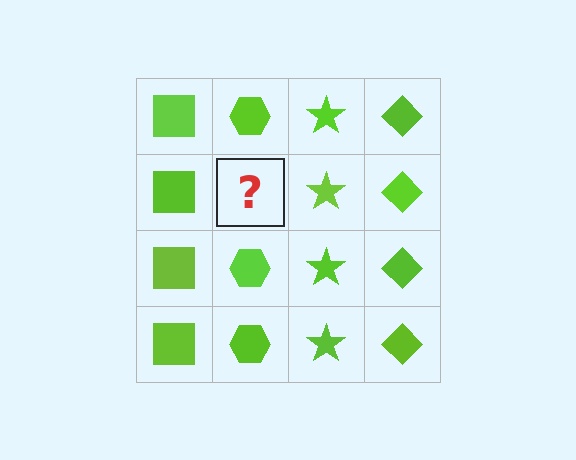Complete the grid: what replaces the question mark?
The question mark should be replaced with a lime hexagon.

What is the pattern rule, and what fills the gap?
The rule is that each column has a consistent shape. The gap should be filled with a lime hexagon.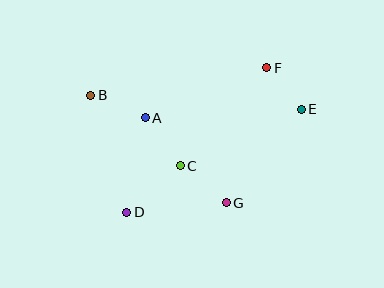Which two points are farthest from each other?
Points B and E are farthest from each other.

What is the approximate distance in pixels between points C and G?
The distance between C and G is approximately 59 pixels.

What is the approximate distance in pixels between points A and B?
The distance between A and B is approximately 59 pixels.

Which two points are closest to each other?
Points E and F are closest to each other.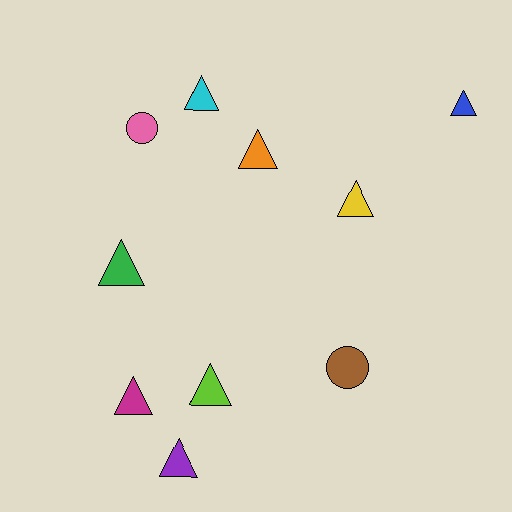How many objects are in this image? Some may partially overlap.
There are 10 objects.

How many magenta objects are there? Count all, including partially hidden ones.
There is 1 magenta object.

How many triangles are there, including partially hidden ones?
There are 8 triangles.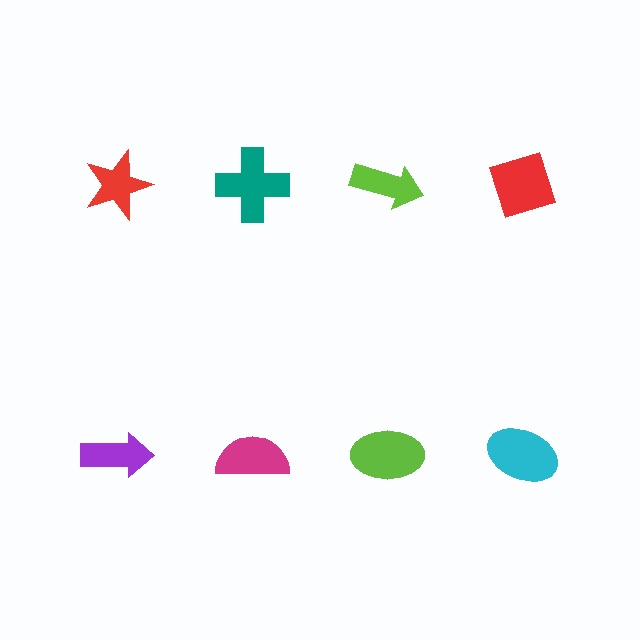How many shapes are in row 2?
4 shapes.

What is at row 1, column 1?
A red star.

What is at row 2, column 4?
A cyan ellipse.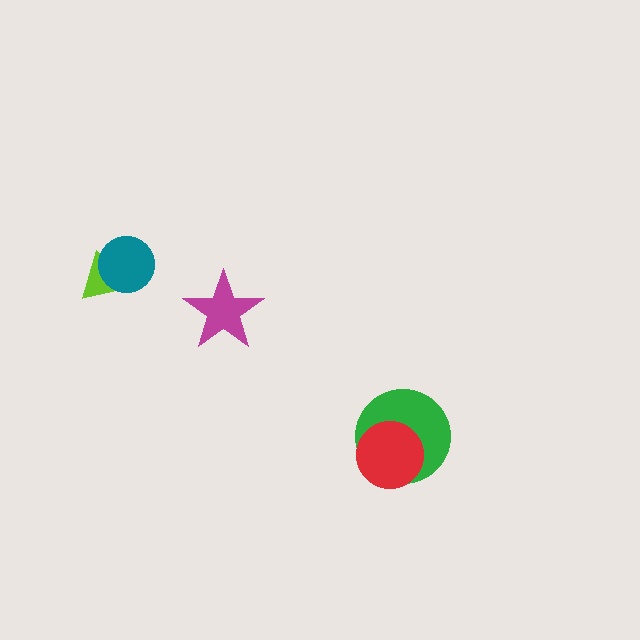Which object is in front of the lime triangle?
The teal circle is in front of the lime triangle.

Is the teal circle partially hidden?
No, no other shape covers it.